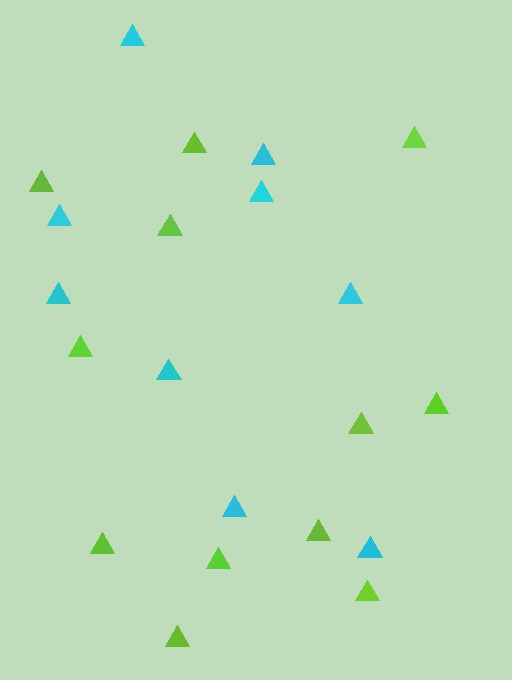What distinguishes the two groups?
There are 2 groups: one group of lime triangles (12) and one group of cyan triangles (9).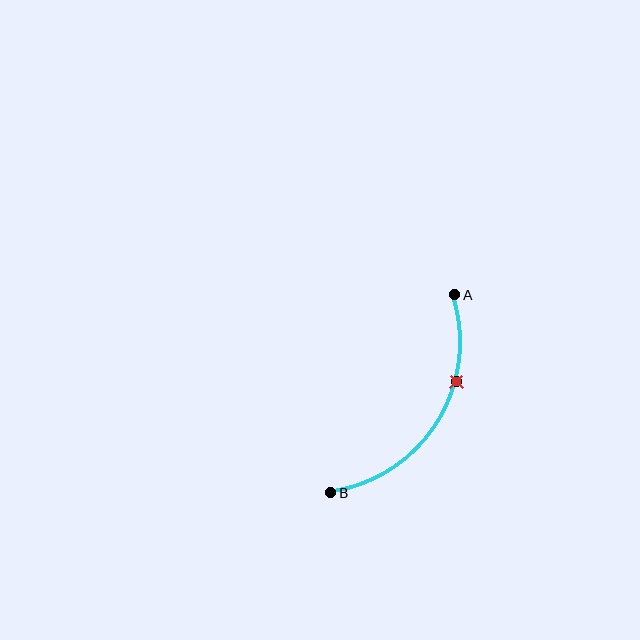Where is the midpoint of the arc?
The arc midpoint is the point on the curve farthest from the straight line joining A and B. It sits to the right of that line.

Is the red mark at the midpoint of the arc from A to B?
No. The red mark lies on the arc but is closer to endpoint A. The arc midpoint would be at the point on the curve equidistant along the arc from both A and B.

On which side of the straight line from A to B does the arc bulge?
The arc bulges to the right of the straight line connecting A and B.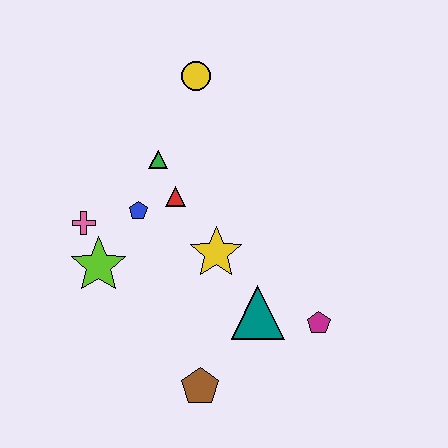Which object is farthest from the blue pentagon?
The magenta pentagon is farthest from the blue pentagon.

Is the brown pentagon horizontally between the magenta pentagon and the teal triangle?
No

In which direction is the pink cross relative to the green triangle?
The pink cross is to the left of the green triangle.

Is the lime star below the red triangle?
Yes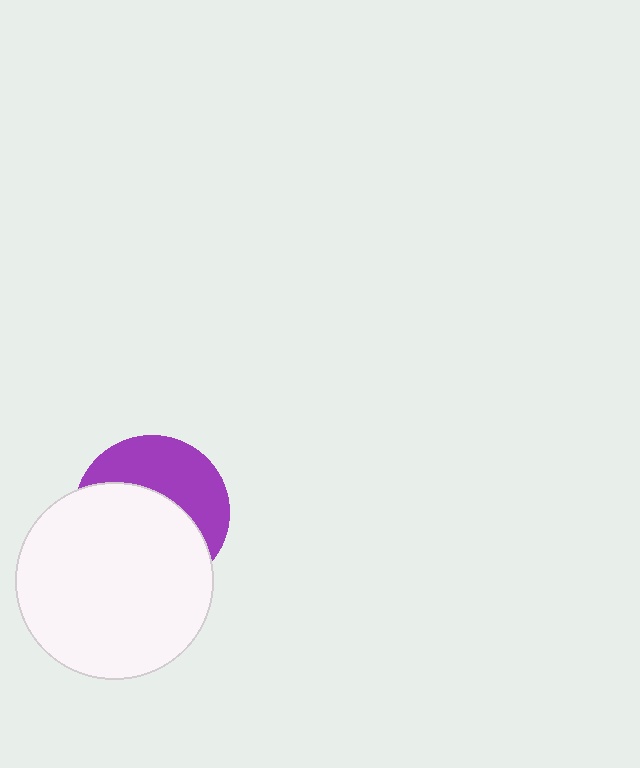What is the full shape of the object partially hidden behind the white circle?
The partially hidden object is a purple circle.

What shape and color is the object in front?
The object in front is a white circle.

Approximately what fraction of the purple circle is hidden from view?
Roughly 58% of the purple circle is hidden behind the white circle.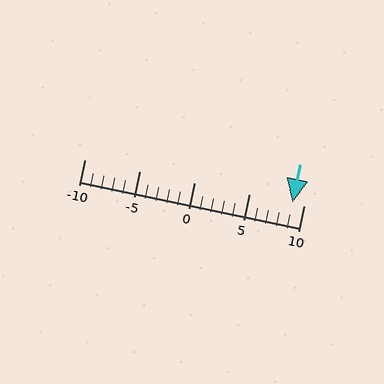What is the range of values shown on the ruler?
The ruler shows values from -10 to 10.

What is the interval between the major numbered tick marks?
The major tick marks are spaced 5 units apart.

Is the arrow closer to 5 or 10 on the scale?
The arrow is closer to 10.